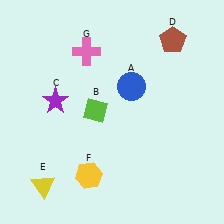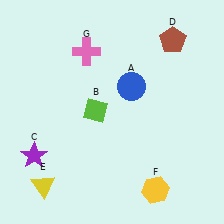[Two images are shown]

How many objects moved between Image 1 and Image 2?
2 objects moved between the two images.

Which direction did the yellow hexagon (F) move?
The yellow hexagon (F) moved right.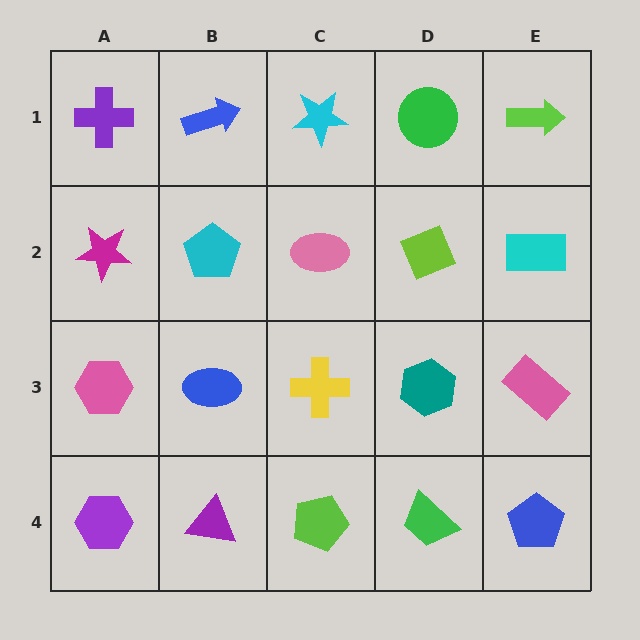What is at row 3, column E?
A pink rectangle.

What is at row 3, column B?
A blue ellipse.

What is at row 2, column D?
A lime diamond.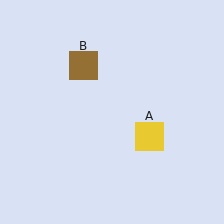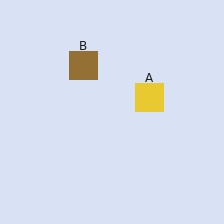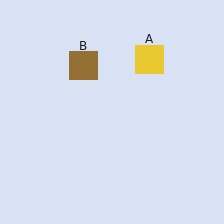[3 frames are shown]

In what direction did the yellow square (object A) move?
The yellow square (object A) moved up.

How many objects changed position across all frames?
1 object changed position: yellow square (object A).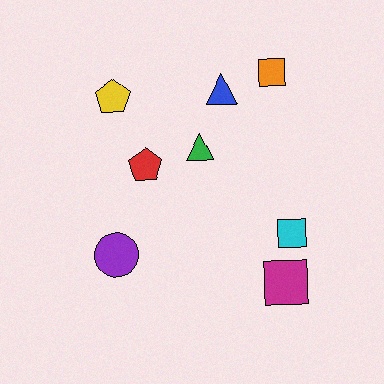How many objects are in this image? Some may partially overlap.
There are 8 objects.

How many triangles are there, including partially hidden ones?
There are 2 triangles.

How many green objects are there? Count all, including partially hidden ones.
There is 1 green object.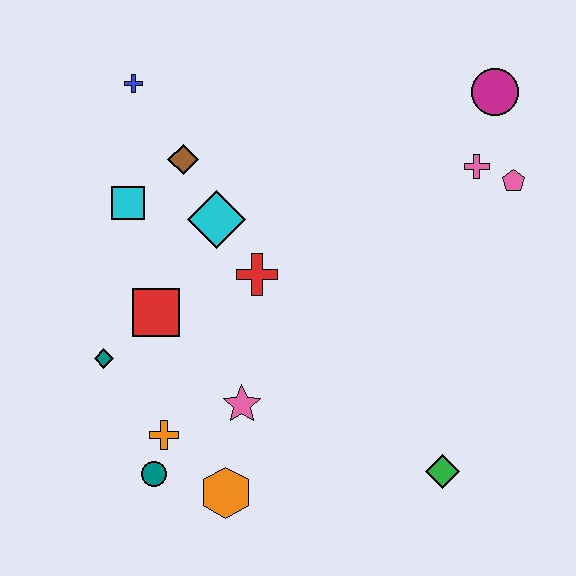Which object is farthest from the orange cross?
The magenta circle is farthest from the orange cross.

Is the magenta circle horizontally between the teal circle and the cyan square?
No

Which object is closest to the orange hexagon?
The teal circle is closest to the orange hexagon.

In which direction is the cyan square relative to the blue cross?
The cyan square is below the blue cross.